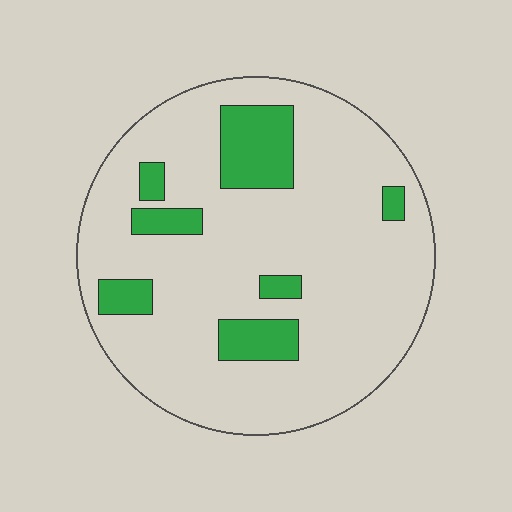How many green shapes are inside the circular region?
7.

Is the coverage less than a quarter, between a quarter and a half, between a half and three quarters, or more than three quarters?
Less than a quarter.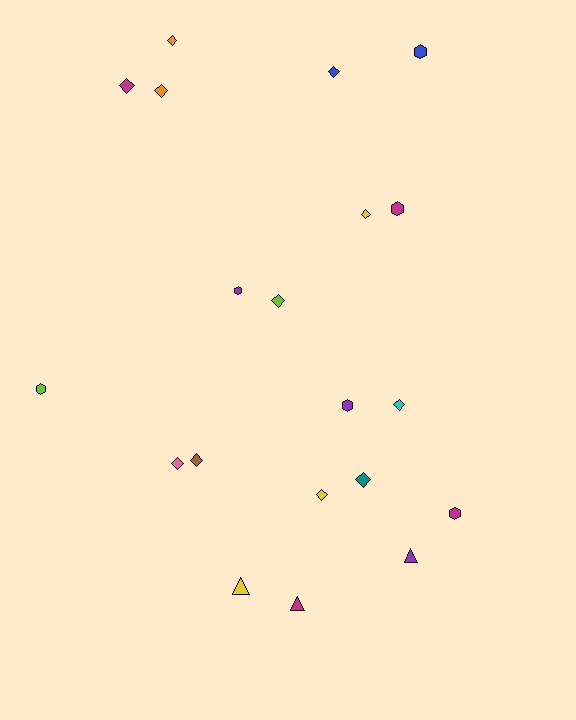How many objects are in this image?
There are 20 objects.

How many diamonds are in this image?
There are 11 diamonds.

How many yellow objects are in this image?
There are 3 yellow objects.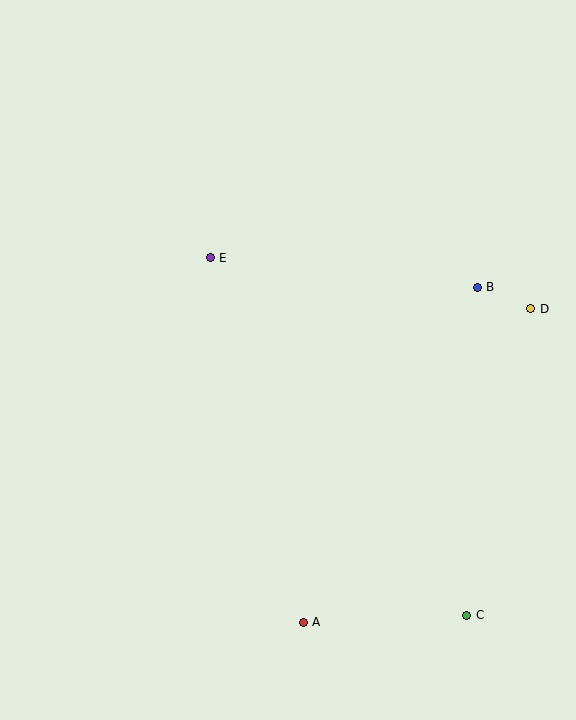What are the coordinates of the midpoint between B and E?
The midpoint between B and E is at (344, 272).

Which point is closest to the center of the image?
Point E at (210, 258) is closest to the center.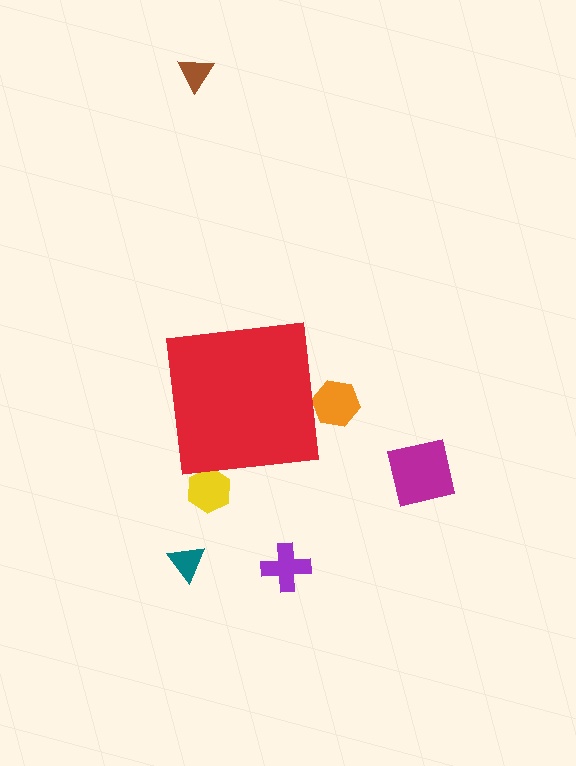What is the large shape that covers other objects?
A red square.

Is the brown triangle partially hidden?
No, the brown triangle is fully visible.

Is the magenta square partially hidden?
No, the magenta square is fully visible.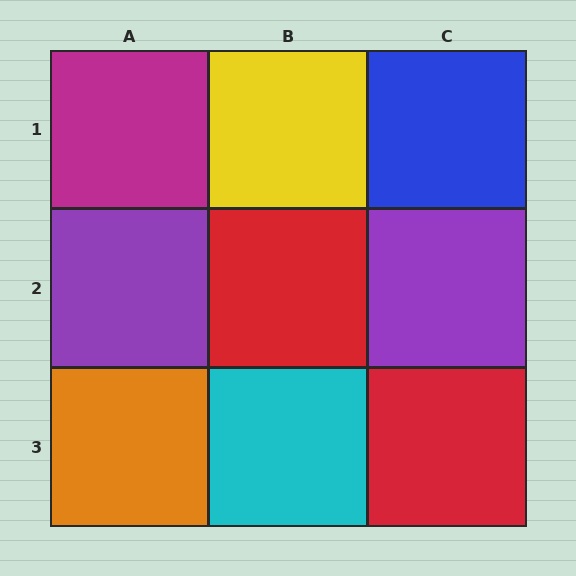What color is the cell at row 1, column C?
Blue.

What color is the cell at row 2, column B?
Red.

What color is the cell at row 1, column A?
Magenta.